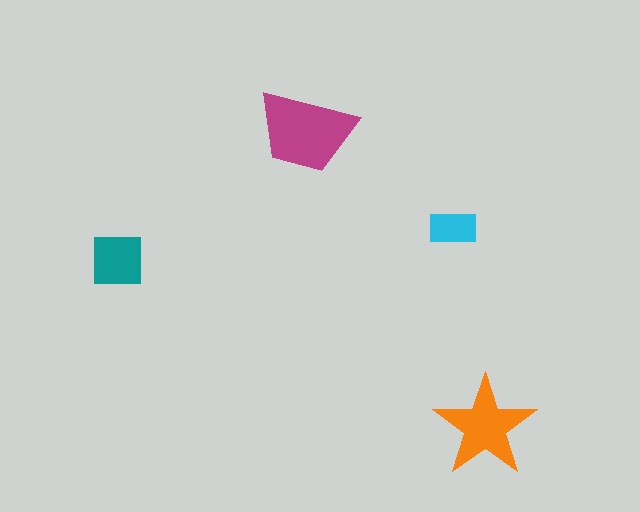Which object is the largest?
The magenta trapezoid.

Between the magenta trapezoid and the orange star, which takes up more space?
The magenta trapezoid.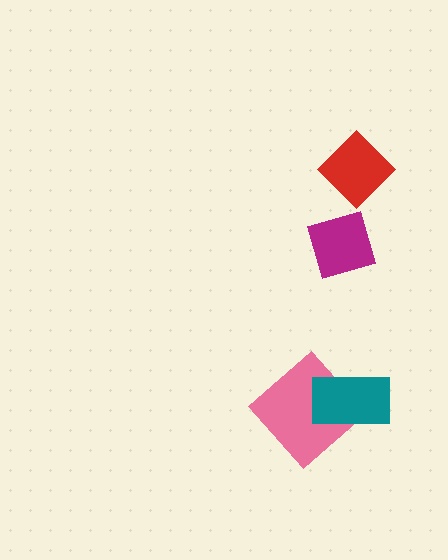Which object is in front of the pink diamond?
The teal rectangle is in front of the pink diamond.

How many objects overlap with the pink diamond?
1 object overlaps with the pink diamond.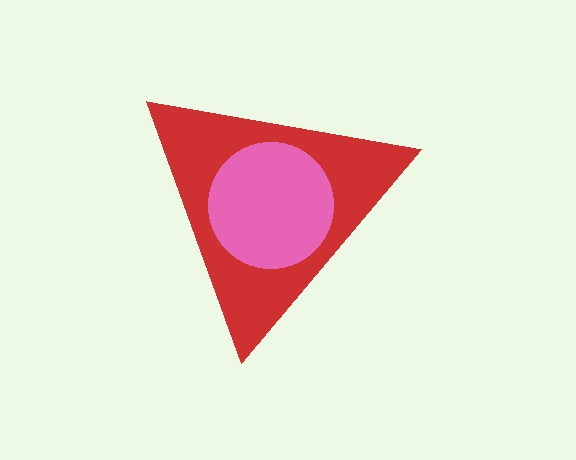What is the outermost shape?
The red triangle.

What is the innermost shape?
The pink circle.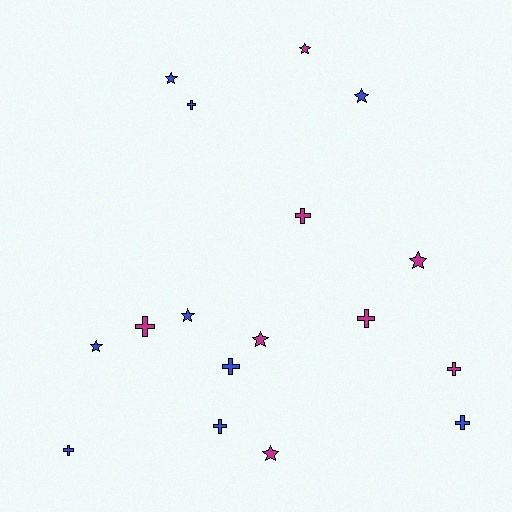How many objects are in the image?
There are 17 objects.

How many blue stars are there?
There are 4 blue stars.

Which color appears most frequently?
Blue, with 9 objects.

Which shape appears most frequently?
Cross, with 9 objects.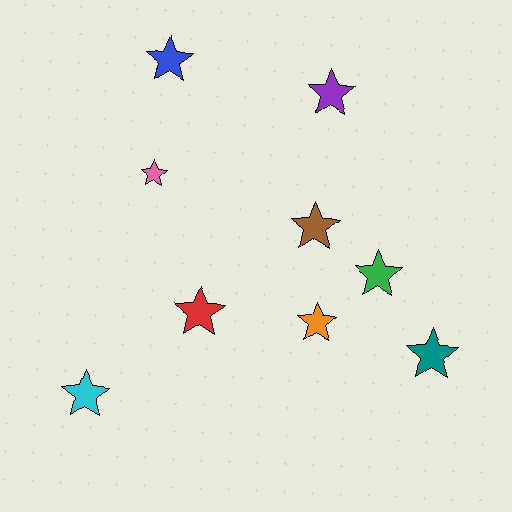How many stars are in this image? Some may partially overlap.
There are 9 stars.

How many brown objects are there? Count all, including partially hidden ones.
There is 1 brown object.